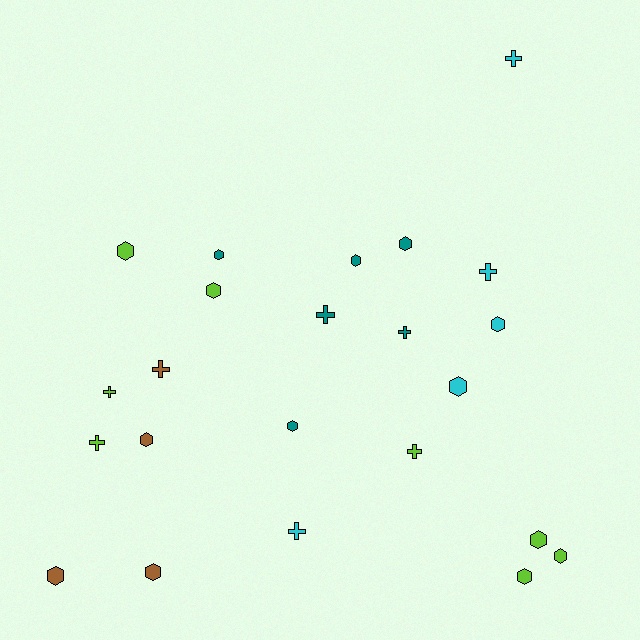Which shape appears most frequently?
Hexagon, with 14 objects.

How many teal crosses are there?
There are 2 teal crosses.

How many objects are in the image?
There are 23 objects.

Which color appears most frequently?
Lime, with 8 objects.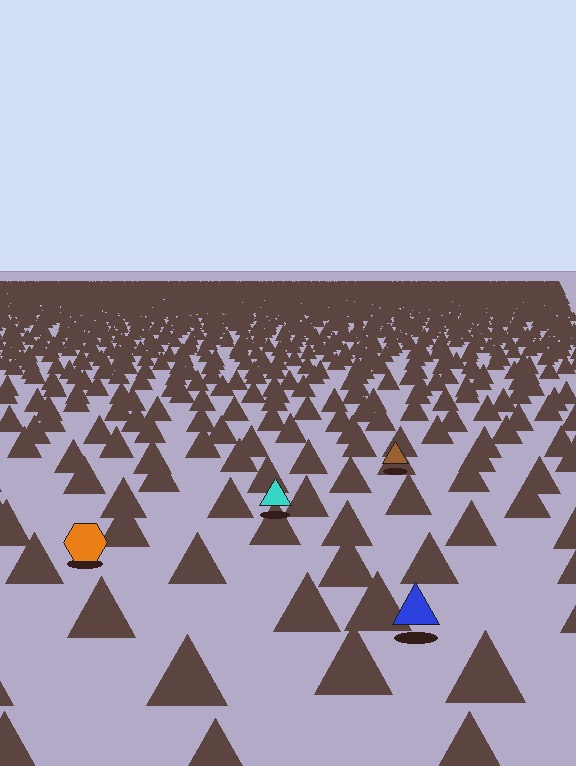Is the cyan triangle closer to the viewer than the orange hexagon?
No. The orange hexagon is closer — you can tell from the texture gradient: the ground texture is coarser near it.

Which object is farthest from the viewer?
The brown triangle is farthest from the viewer. It appears smaller and the ground texture around it is denser.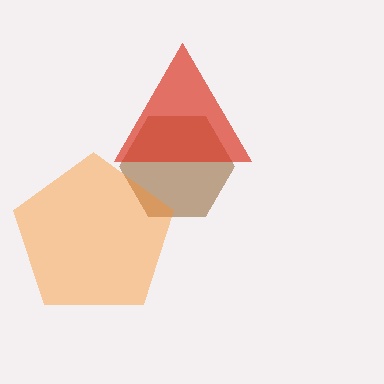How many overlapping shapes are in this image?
There are 3 overlapping shapes in the image.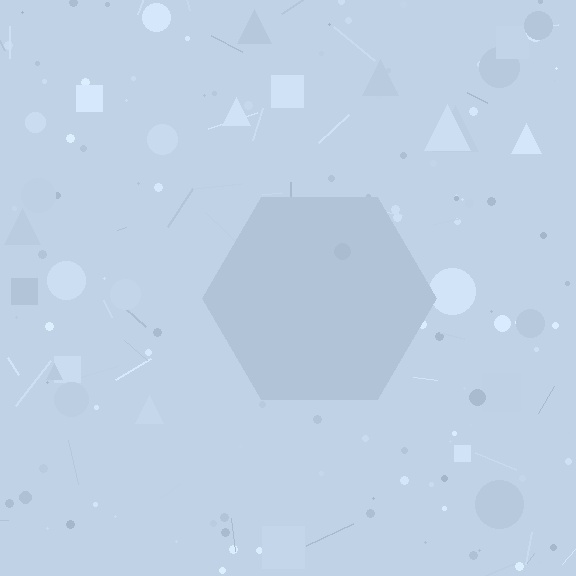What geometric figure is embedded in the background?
A hexagon is embedded in the background.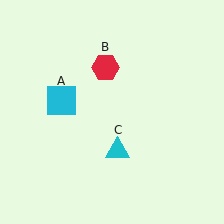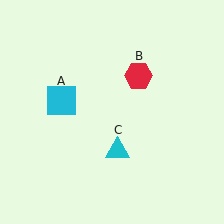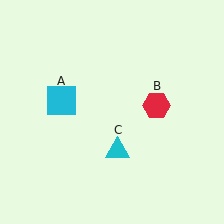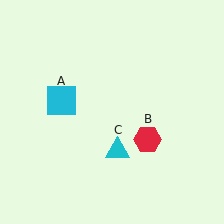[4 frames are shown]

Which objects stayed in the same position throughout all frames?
Cyan square (object A) and cyan triangle (object C) remained stationary.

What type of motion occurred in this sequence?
The red hexagon (object B) rotated clockwise around the center of the scene.